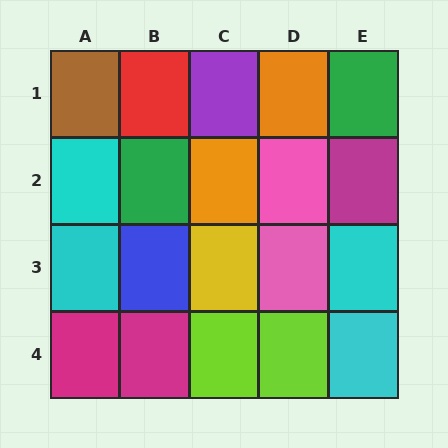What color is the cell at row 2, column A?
Cyan.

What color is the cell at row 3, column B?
Blue.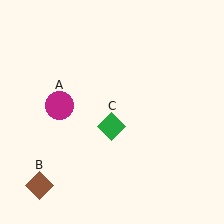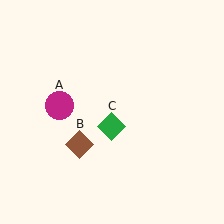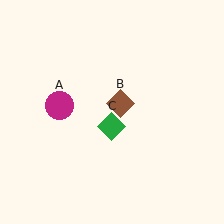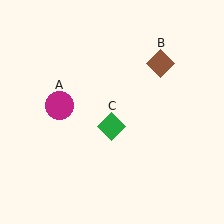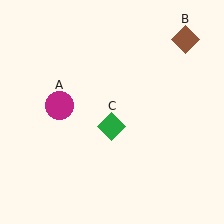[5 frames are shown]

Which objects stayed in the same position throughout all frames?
Magenta circle (object A) and green diamond (object C) remained stationary.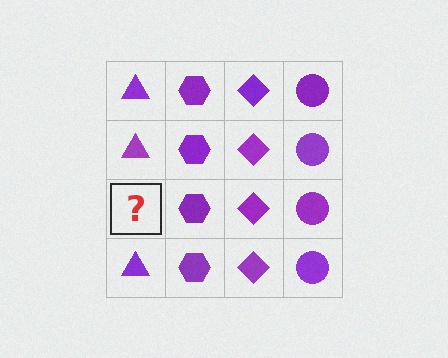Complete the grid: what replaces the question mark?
The question mark should be replaced with a purple triangle.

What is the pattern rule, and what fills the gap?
The rule is that each column has a consistent shape. The gap should be filled with a purple triangle.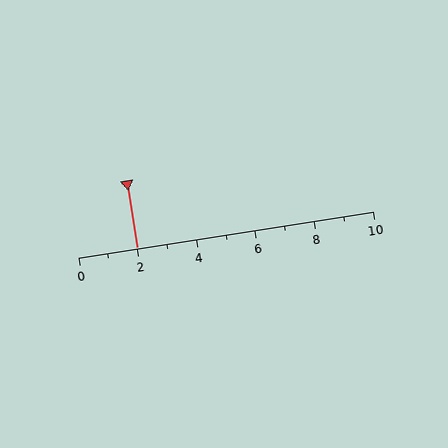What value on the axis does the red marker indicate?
The marker indicates approximately 2.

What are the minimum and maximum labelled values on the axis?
The axis runs from 0 to 10.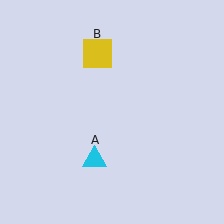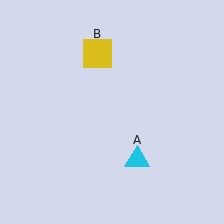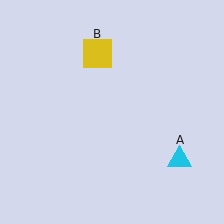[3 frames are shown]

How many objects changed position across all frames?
1 object changed position: cyan triangle (object A).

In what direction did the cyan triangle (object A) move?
The cyan triangle (object A) moved right.